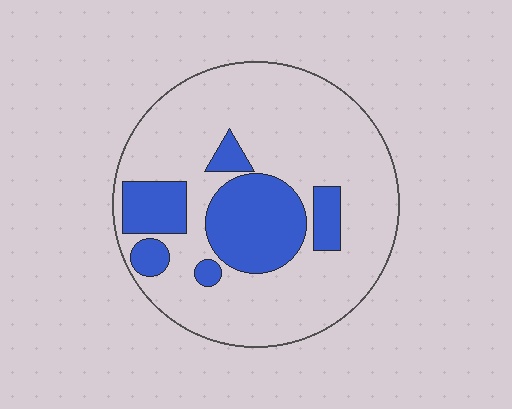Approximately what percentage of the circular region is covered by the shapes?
Approximately 25%.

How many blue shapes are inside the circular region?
6.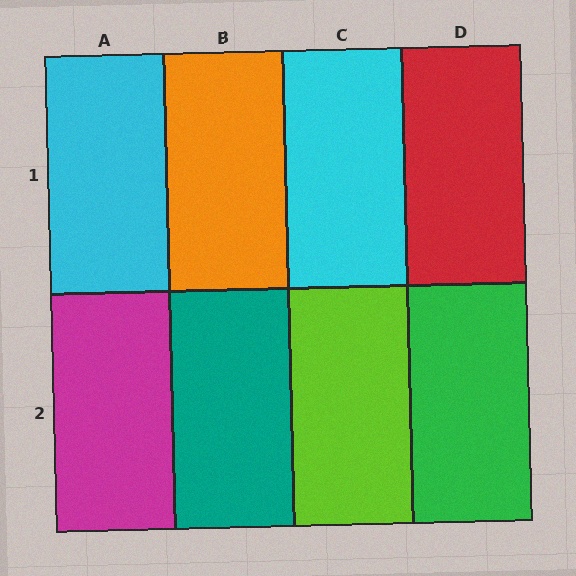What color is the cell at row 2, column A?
Magenta.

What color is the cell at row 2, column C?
Lime.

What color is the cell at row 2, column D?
Green.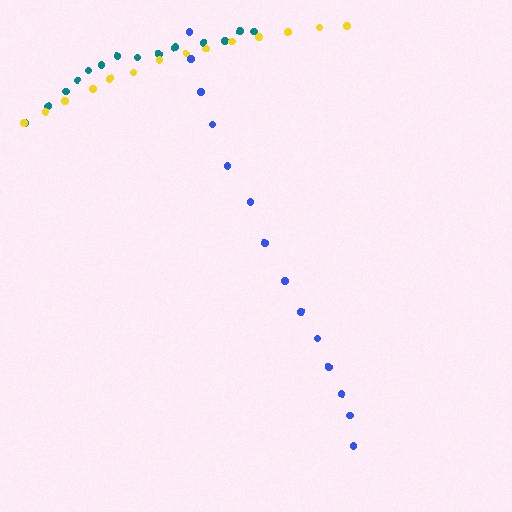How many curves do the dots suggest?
There are 3 distinct paths.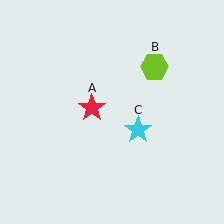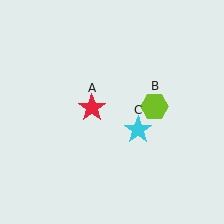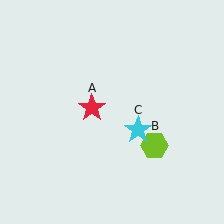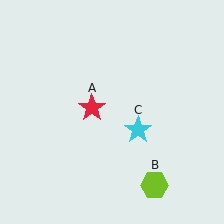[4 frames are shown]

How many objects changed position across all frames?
1 object changed position: lime hexagon (object B).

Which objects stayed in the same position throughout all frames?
Red star (object A) and cyan star (object C) remained stationary.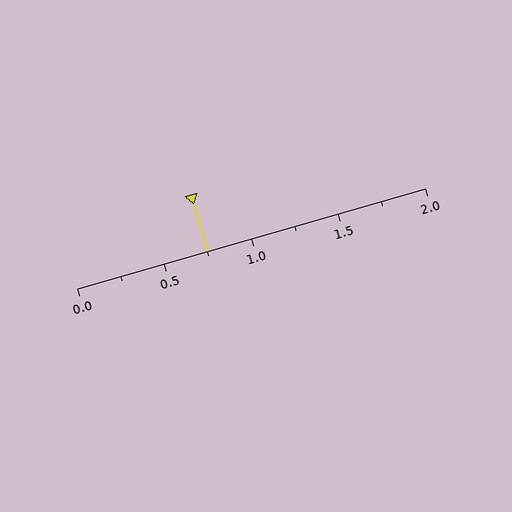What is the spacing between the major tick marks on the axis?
The major ticks are spaced 0.5 apart.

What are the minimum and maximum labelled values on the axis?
The axis runs from 0.0 to 2.0.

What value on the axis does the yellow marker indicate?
The marker indicates approximately 0.75.